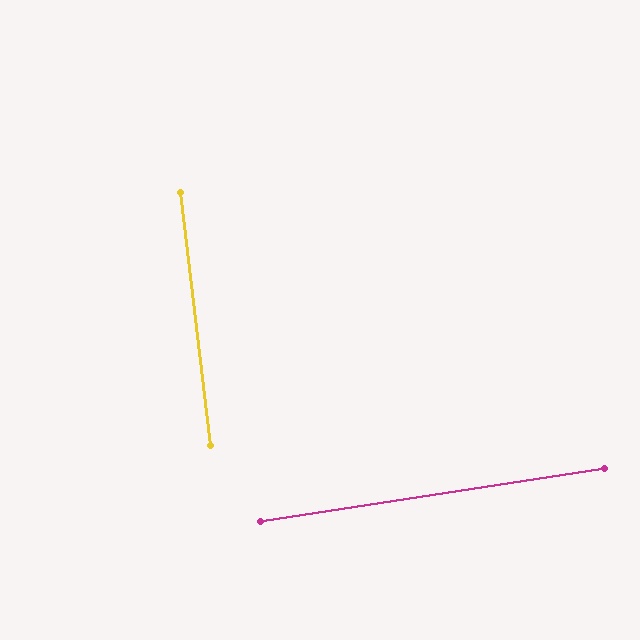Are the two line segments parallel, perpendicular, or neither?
Perpendicular — they meet at approximately 88°.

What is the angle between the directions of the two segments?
Approximately 88 degrees.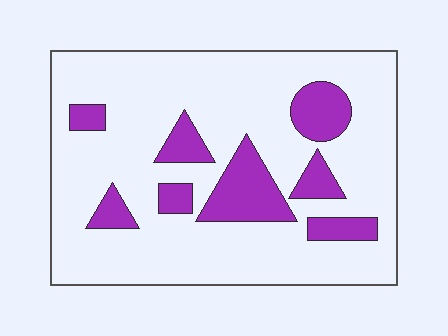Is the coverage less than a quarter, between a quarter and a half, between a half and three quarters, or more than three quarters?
Less than a quarter.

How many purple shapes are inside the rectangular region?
8.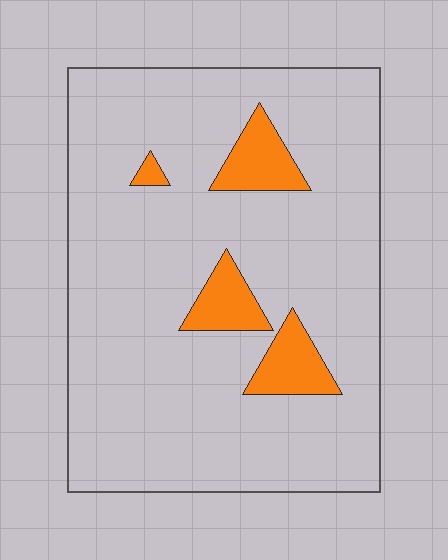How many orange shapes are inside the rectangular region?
4.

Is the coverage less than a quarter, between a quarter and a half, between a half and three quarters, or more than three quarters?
Less than a quarter.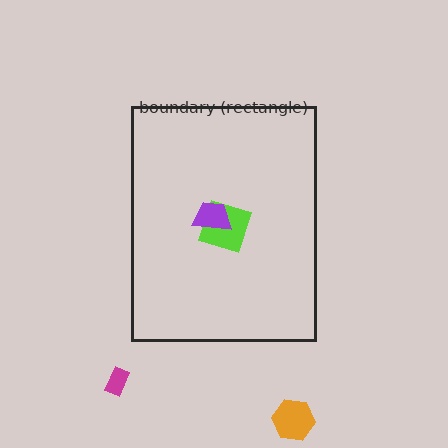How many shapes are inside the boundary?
2 inside, 2 outside.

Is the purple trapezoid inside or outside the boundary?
Inside.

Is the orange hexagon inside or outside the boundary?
Outside.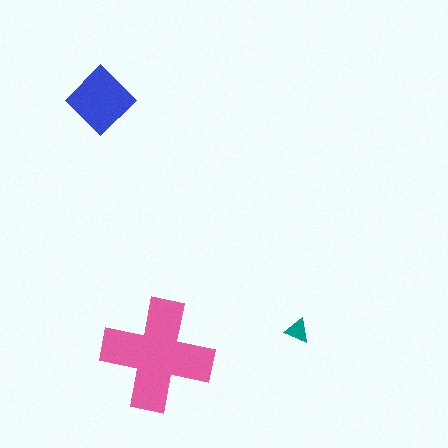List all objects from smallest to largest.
The teal triangle, the blue diamond, the pink cross.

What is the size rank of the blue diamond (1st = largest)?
2nd.